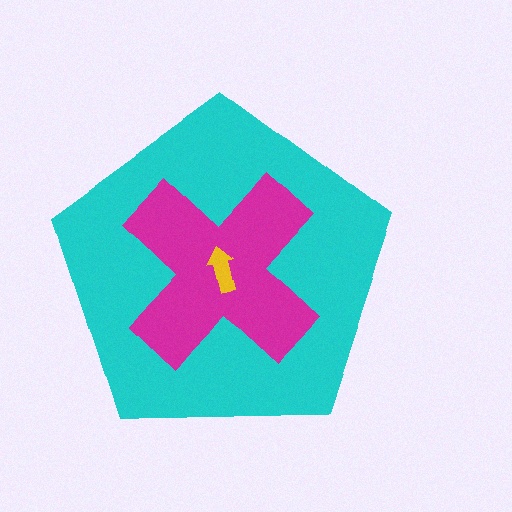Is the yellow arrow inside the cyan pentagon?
Yes.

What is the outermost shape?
The cyan pentagon.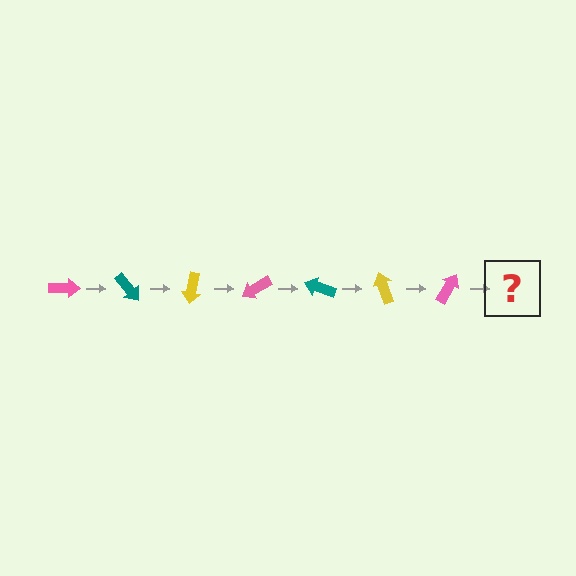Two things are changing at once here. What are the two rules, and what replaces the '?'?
The two rules are that it rotates 50 degrees each step and the color cycles through pink, teal, and yellow. The '?' should be a teal arrow, rotated 350 degrees from the start.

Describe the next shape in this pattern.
It should be a teal arrow, rotated 350 degrees from the start.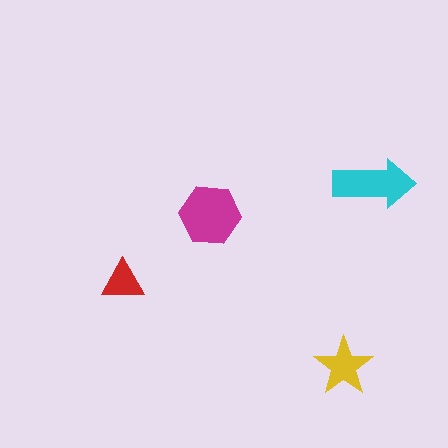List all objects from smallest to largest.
The red triangle, the yellow star, the cyan arrow, the magenta hexagon.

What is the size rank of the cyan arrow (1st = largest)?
2nd.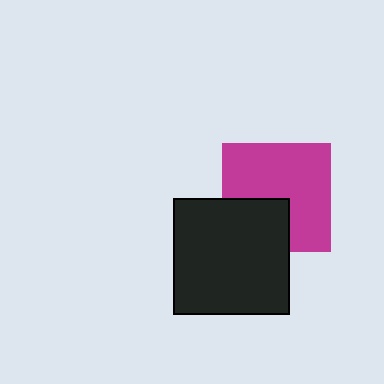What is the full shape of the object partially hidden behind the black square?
The partially hidden object is a magenta square.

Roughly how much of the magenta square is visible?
Most of it is visible (roughly 69%).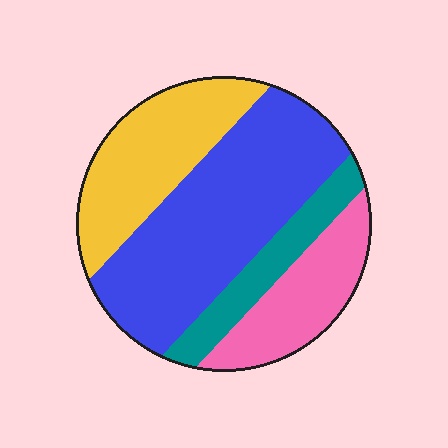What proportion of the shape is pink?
Pink takes up between a sixth and a third of the shape.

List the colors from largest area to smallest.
From largest to smallest: blue, yellow, pink, teal.